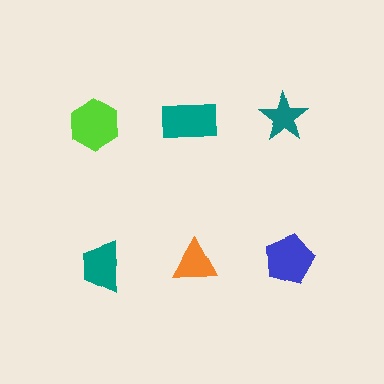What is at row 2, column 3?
A blue pentagon.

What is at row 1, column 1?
A lime hexagon.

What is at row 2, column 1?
A teal trapezoid.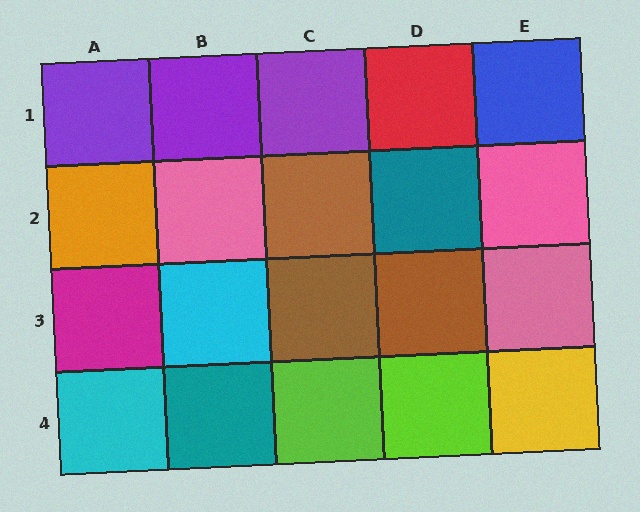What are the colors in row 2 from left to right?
Orange, pink, brown, teal, pink.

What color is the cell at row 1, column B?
Purple.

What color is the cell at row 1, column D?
Red.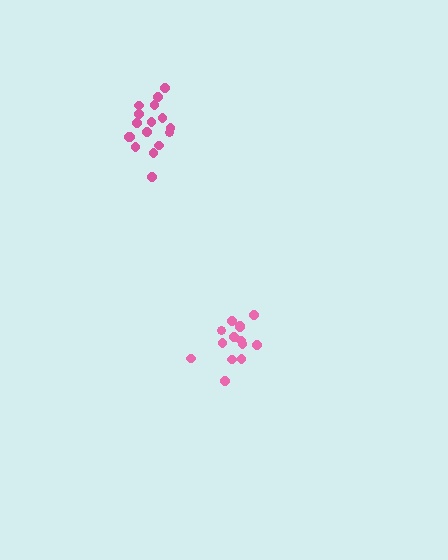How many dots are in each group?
Group 1: 17 dots, Group 2: 14 dots (31 total).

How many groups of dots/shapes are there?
There are 2 groups.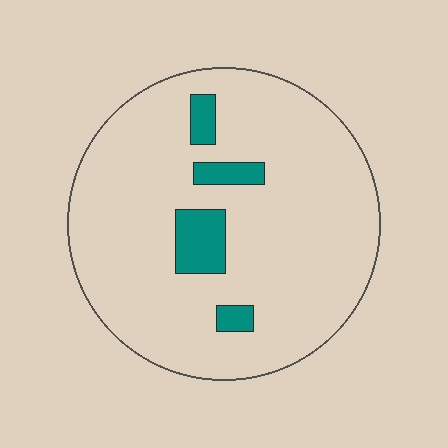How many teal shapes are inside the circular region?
4.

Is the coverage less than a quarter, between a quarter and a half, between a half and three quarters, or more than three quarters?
Less than a quarter.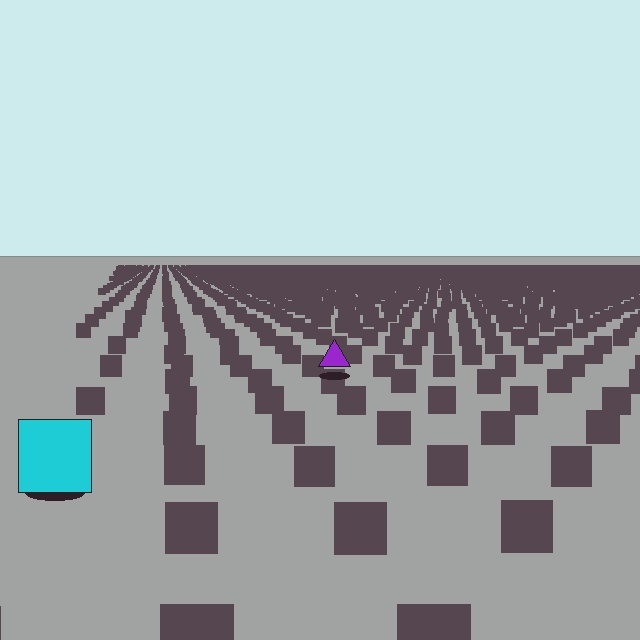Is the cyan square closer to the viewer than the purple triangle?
Yes. The cyan square is closer — you can tell from the texture gradient: the ground texture is coarser near it.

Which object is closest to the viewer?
The cyan square is closest. The texture marks near it are larger and more spread out.